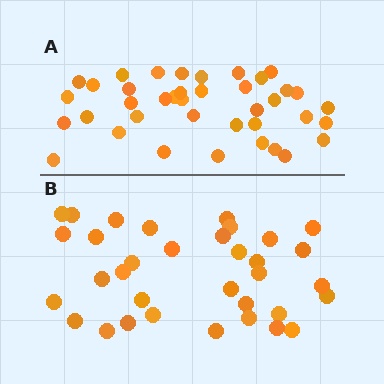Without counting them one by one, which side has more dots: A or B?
Region A (the top region) has more dots.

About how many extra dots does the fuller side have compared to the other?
Region A has about 5 more dots than region B.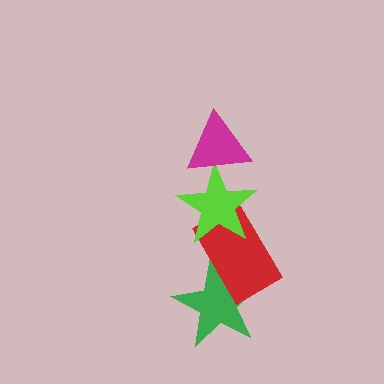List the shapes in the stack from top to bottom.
From top to bottom: the magenta triangle, the lime star, the red rectangle, the green star.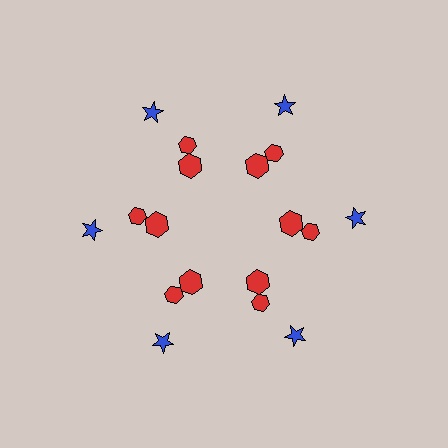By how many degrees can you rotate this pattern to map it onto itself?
The pattern maps onto itself every 60 degrees of rotation.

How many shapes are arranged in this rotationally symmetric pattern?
There are 18 shapes, arranged in 6 groups of 3.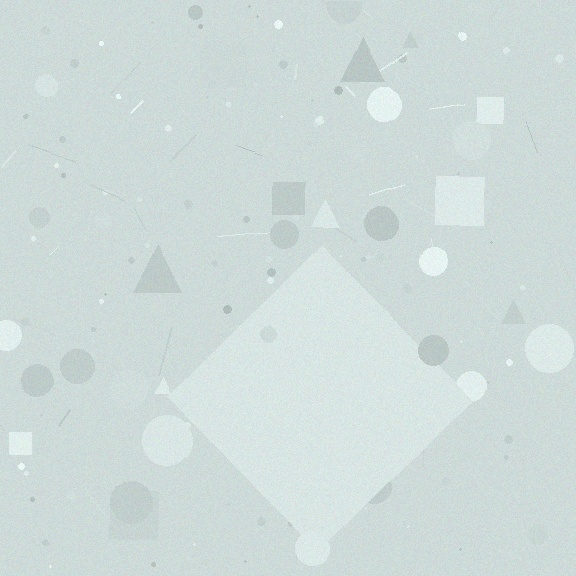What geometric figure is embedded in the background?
A diamond is embedded in the background.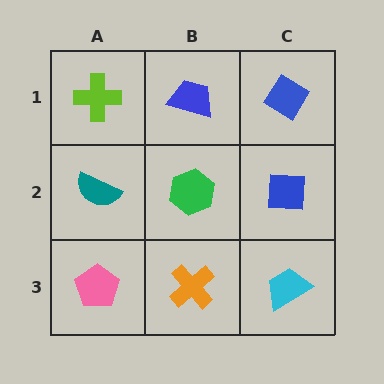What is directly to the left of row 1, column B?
A lime cross.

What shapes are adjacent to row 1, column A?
A teal semicircle (row 2, column A), a blue trapezoid (row 1, column B).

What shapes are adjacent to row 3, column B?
A green hexagon (row 2, column B), a pink pentagon (row 3, column A), a cyan trapezoid (row 3, column C).